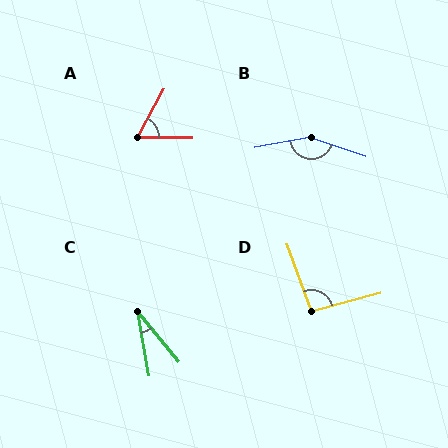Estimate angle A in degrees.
Approximately 62 degrees.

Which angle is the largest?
B, at approximately 151 degrees.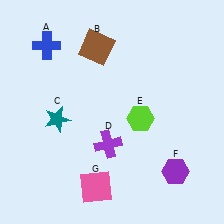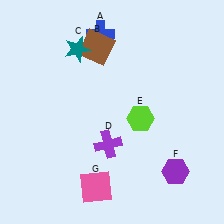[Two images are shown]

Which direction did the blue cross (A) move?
The blue cross (A) moved right.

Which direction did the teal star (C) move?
The teal star (C) moved up.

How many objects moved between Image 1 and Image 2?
2 objects moved between the two images.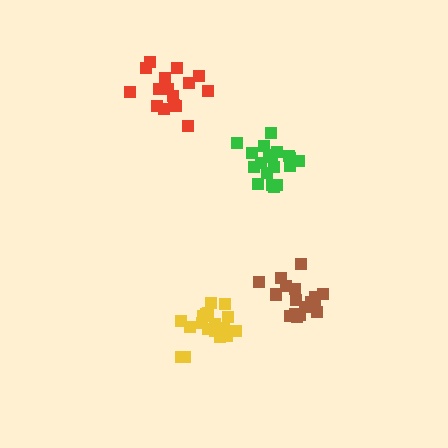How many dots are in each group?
Group 1: 19 dots, Group 2: 18 dots, Group 3: 16 dots, Group 4: 19 dots (72 total).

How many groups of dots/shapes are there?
There are 4 groups.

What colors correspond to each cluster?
The clusters are colored: green, brown, red, yellow.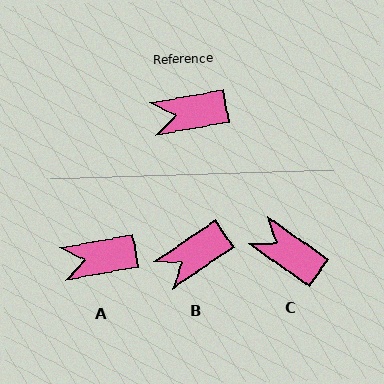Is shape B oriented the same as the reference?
No, it is off by about 24 degrees.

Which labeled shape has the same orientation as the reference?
A.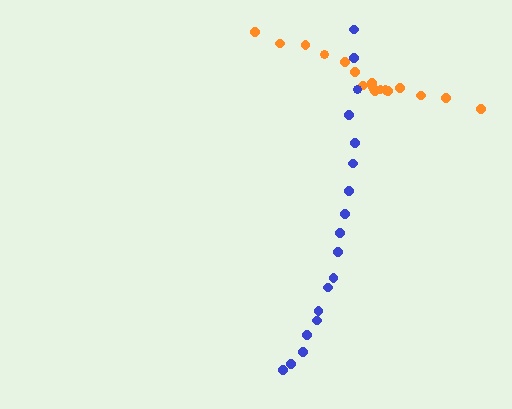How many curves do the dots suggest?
There are 2 distinct paths.